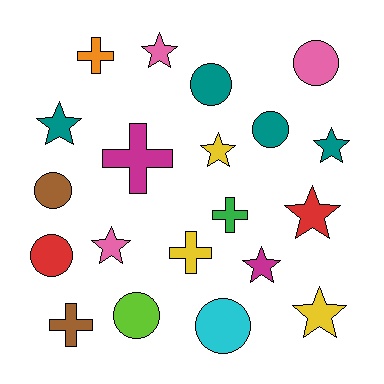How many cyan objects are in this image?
There is 1 cyan object.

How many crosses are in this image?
There are 5 crosses.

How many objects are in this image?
There are 20 objects.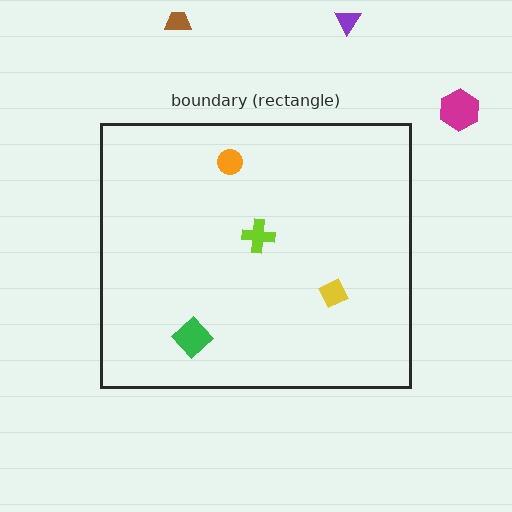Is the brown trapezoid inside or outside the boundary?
Outside.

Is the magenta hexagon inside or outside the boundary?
Outside.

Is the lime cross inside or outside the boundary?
Inside.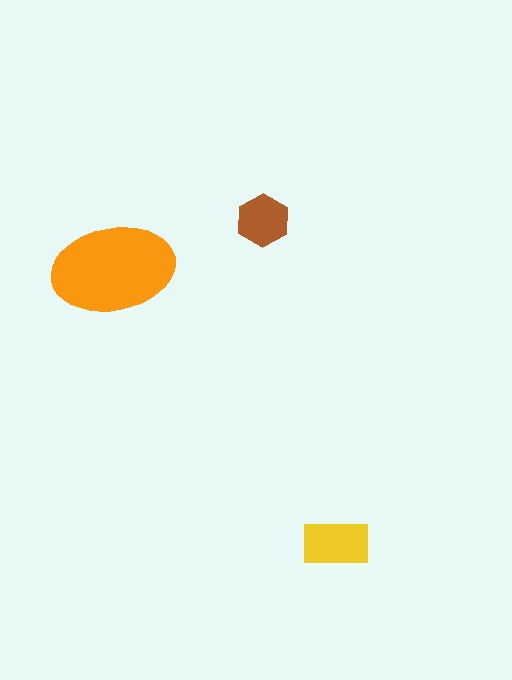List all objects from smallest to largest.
The brown hexagon, the yellow rectangle, the orange ellipse.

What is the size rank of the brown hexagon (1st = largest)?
3rd.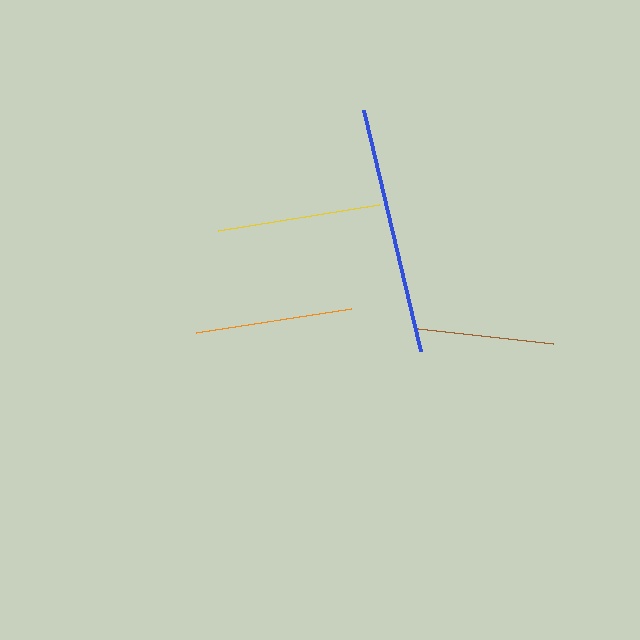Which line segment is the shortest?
The brown line is the shortest at approximately 136 pixels.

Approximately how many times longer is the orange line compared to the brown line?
The orange line is approximately 1.2 times the length of the brown line.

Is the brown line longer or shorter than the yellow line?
The yellow line is longer than the brown line.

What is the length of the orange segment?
The orange segment is approximately 156 pixels long.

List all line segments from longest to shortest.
From longest to shortest: blue, yellow, orange, brown.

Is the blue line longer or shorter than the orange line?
The blue line is longer than the orange line.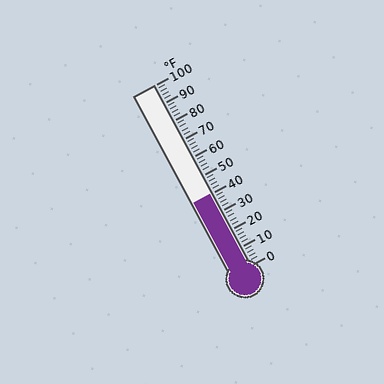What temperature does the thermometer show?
The thermometer shows approximately 40°F.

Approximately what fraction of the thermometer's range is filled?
The thermometer is filled to approximately 40% of its range.